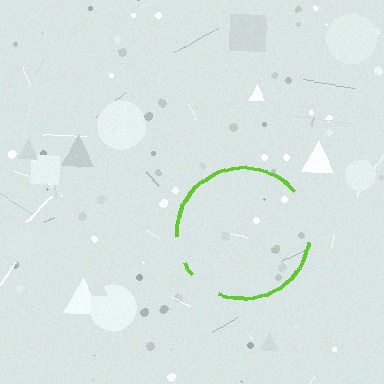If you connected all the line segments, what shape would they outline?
They would outline a circle.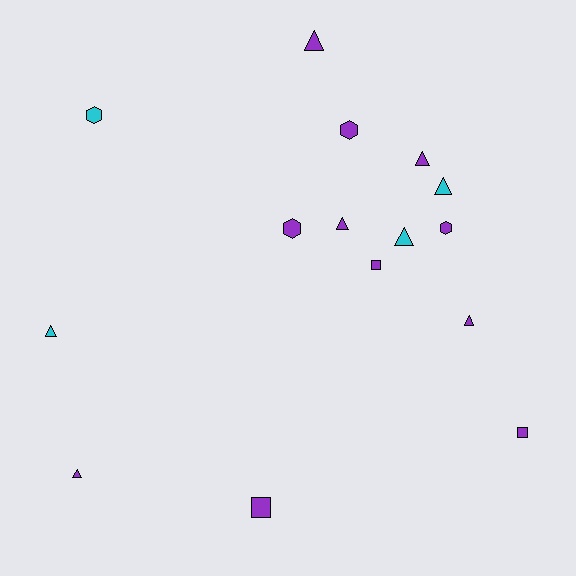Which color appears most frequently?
Purple, with 11 objects.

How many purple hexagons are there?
There are 3 purple hexagons.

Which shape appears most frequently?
Triangle, with 8 objects.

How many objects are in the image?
There are 15 objects.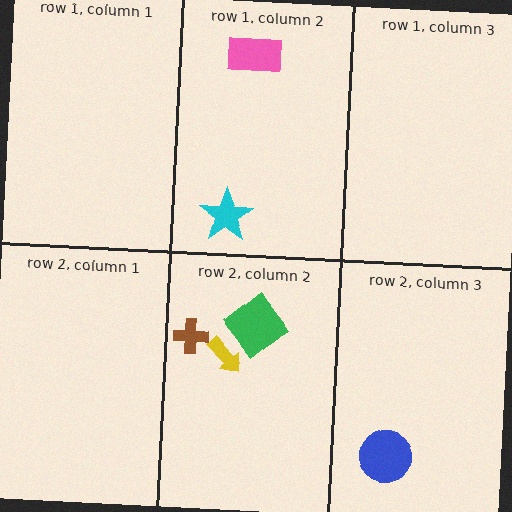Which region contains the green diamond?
The row 2, column 2 region.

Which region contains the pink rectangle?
The row 1, column 2 region.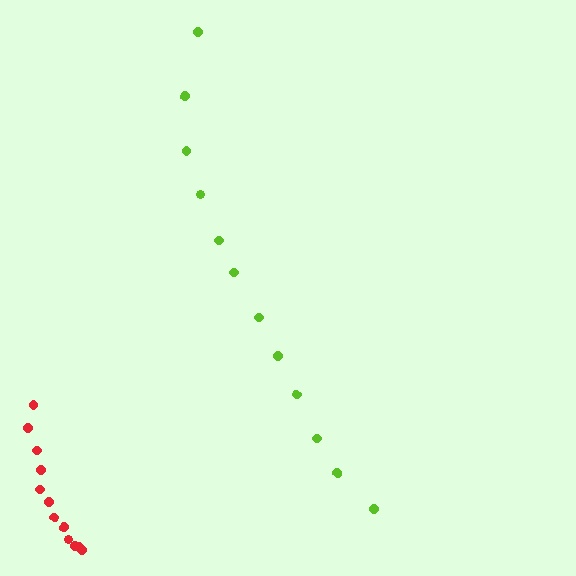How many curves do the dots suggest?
There are 2 distinct paths.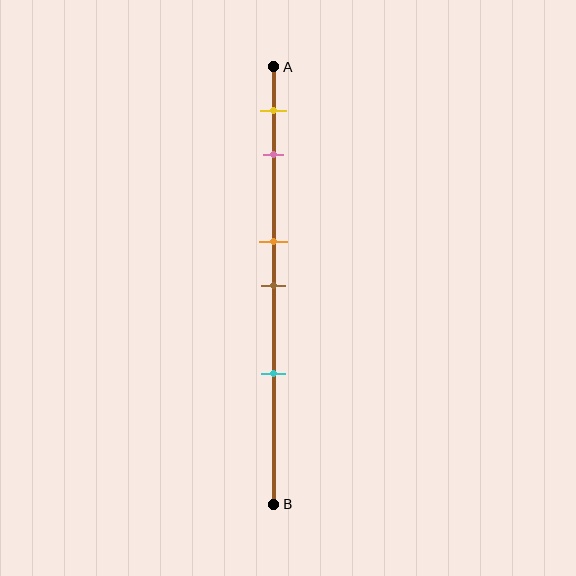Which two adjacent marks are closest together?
The orange and brown marks are the closest adjacent pair.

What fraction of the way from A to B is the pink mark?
The pink mark is approximately 20% (0.2) of the way from A to B.